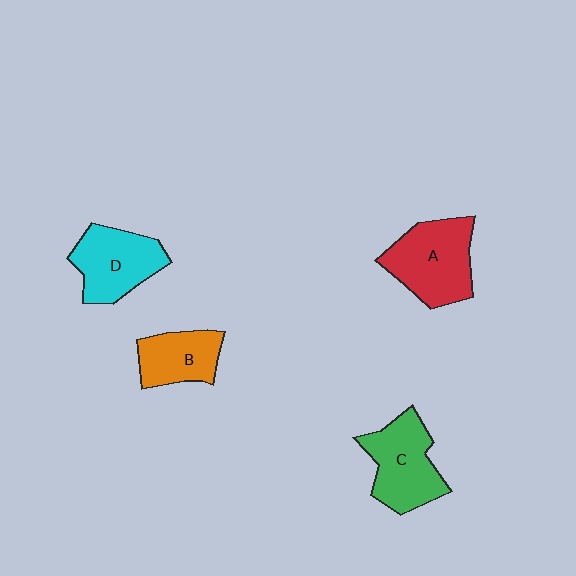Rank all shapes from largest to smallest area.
From largest to smallest: A (red), C (green), D (cyan), B (orange).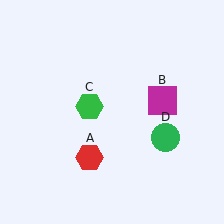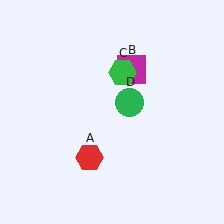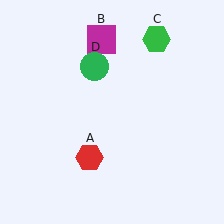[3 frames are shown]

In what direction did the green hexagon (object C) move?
The green hexagon (object C) moved up and to the right.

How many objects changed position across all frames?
3 objects changed position: magenta square (object B), green hexagon (object C), green circle (object D).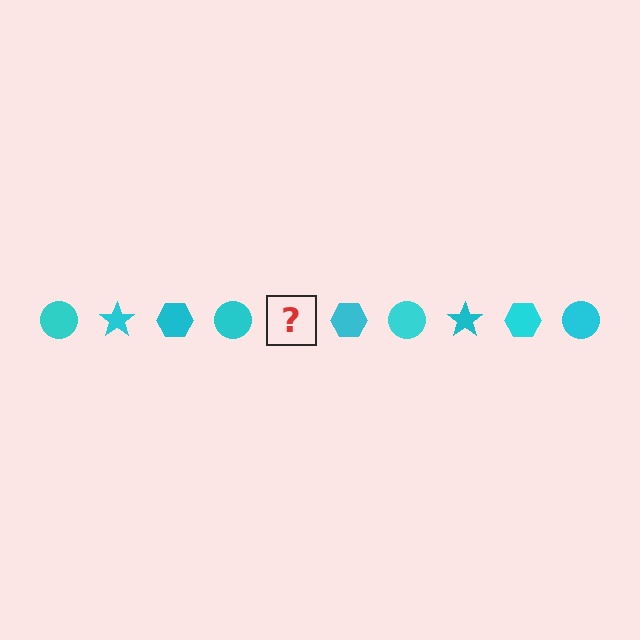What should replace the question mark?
The question mark should be replaced with a cyan star.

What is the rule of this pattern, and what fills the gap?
The rule is that the pattern cycles through circle, star, hexagon shapes in cyan. The gap should be filled with a cyan star.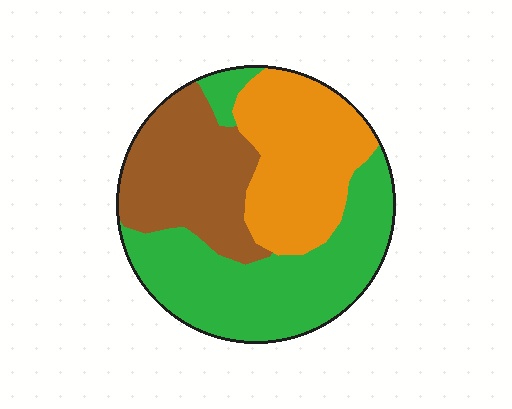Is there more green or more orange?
Green.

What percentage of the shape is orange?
Orange takes up between a sixth and a third of the shape.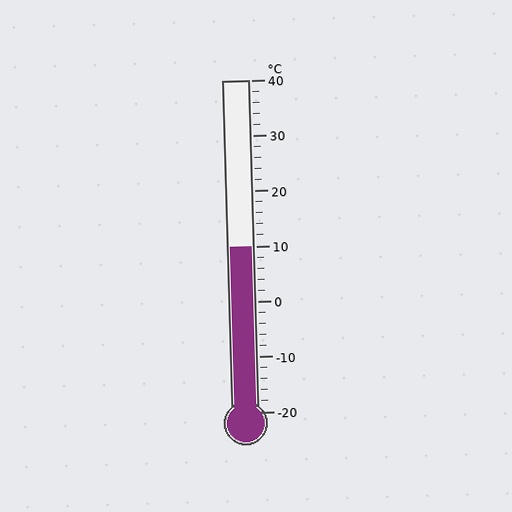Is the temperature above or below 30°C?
The temperature is below 30°C.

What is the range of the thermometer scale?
The thermometer scale ranges from -20°C to 40°C.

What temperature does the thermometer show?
The thermometer shows approximately 10°C.